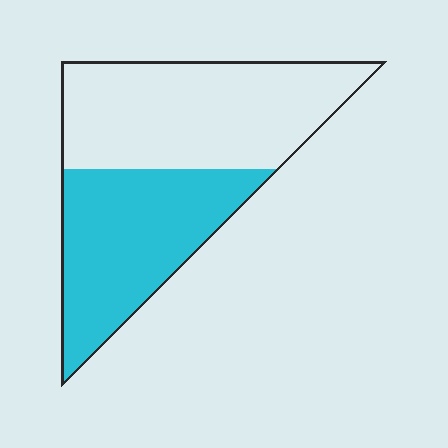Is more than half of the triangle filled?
No.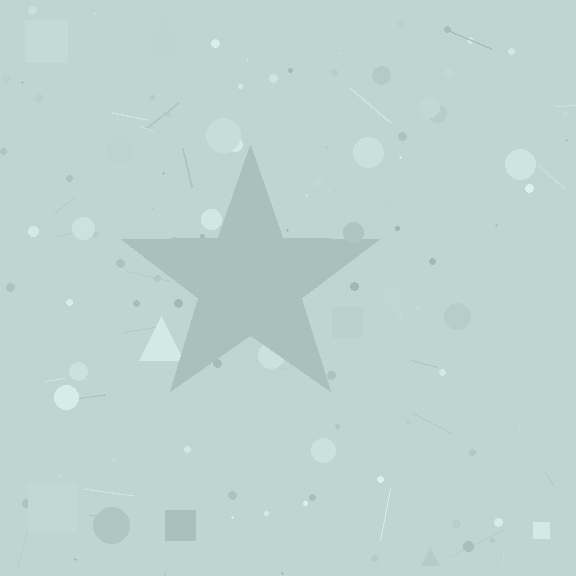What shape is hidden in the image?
A star is hidden in the image.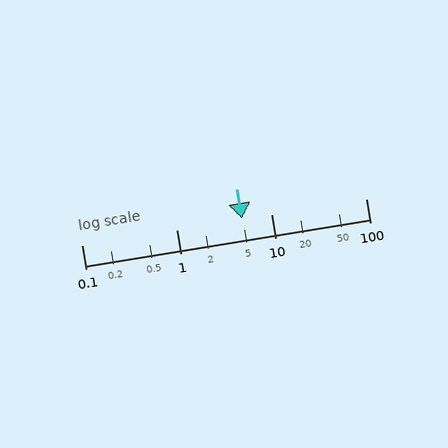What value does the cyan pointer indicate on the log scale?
The pointer indicates approximately 4.9.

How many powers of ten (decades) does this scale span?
The scale spans 3 decades, from 0.1 to 100.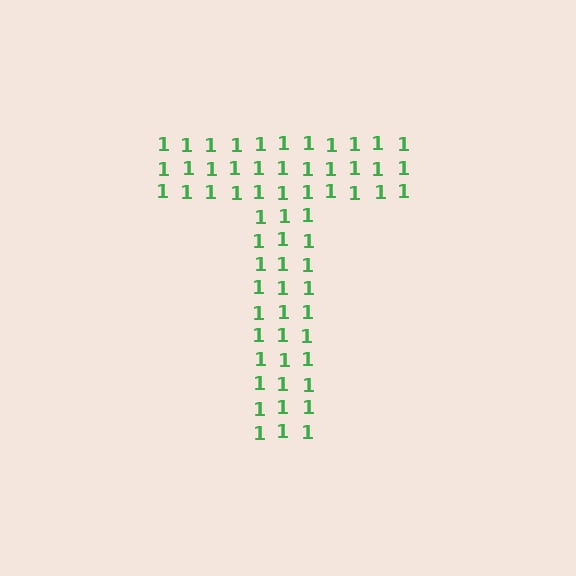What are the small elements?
The small elements are digit 1's.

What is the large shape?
The large shape is the letter T.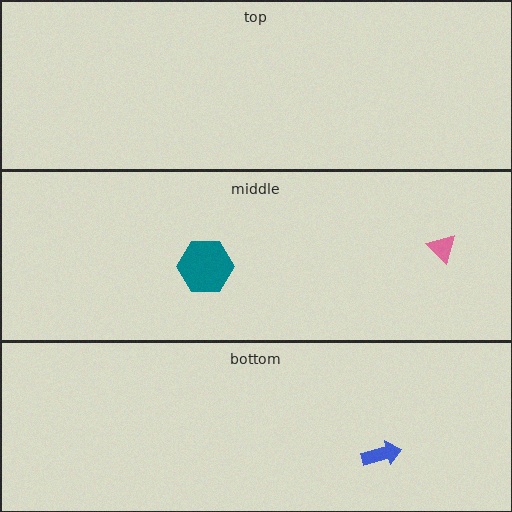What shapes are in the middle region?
The teal hexagon, the pink triangle.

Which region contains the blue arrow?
The bottom region.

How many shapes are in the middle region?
2.